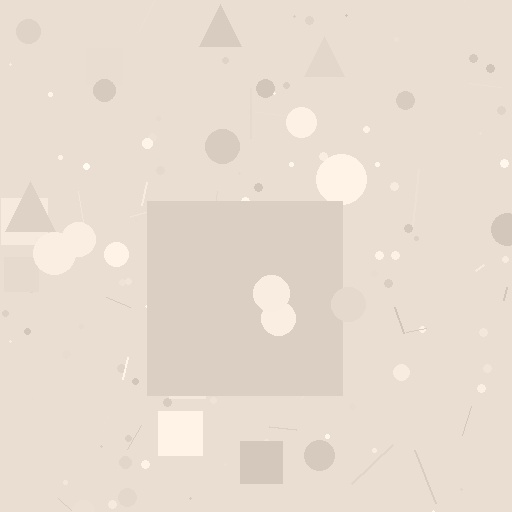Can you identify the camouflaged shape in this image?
The camouflaged shape is a square.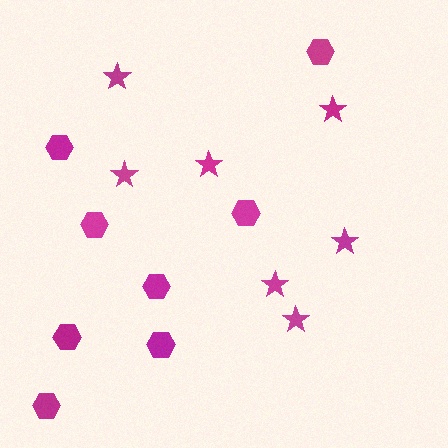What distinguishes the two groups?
There are 2 groups: one group of stars (7) and one group of hexagons (8).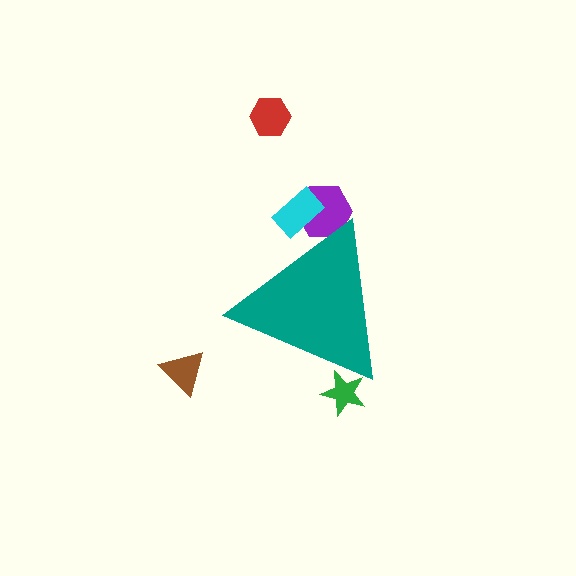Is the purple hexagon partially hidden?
Yes, the purple hexagon is partially hidden behind the teal triangle.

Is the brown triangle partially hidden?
No, the brown triangle is fully visible.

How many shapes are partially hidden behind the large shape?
3 shapes are partially hidden.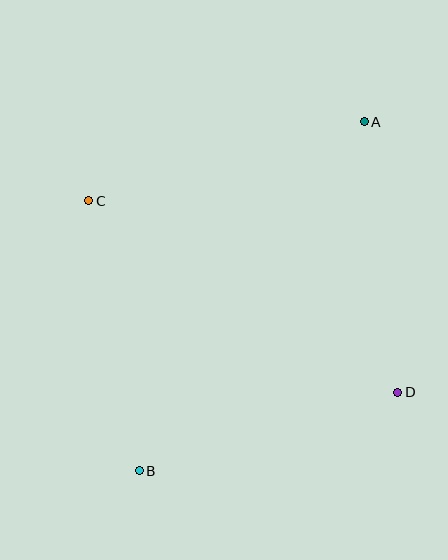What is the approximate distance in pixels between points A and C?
The distance between A and C is approximately 287 pixels.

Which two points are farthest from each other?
Points A and B are farthest from each other.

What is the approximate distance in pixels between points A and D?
The distance between A and D is approximately 273 pixels.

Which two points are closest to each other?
Points B and D are closest to each other.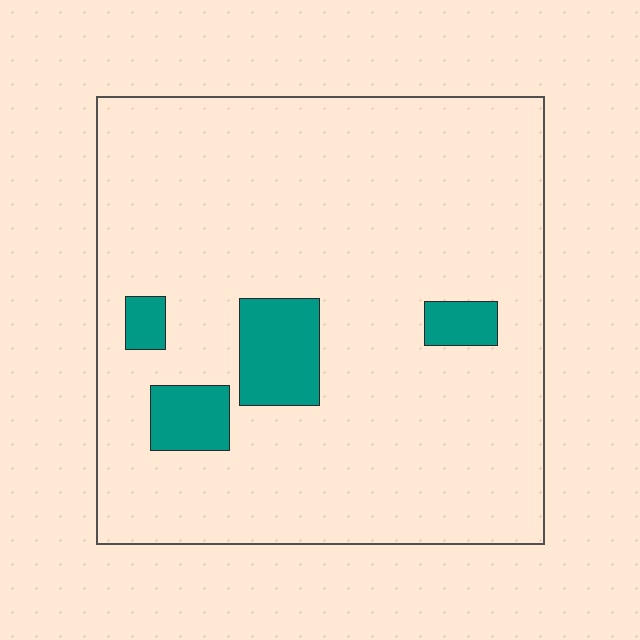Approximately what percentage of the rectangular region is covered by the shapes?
Approximately 10%.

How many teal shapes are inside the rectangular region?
4.